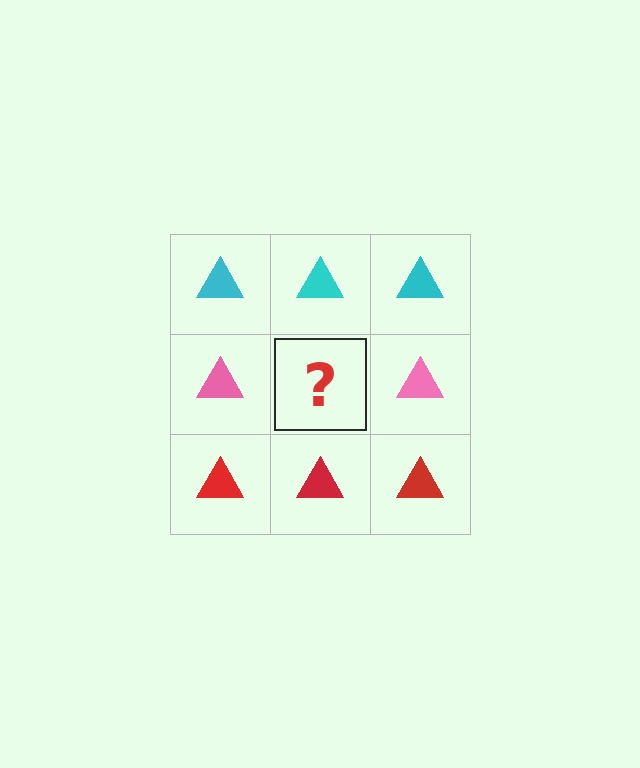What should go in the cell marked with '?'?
The missing cell should contain a pink triangle.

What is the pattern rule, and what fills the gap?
The rule is that each row has a consistent color. The gap should be filled with a pink triangle.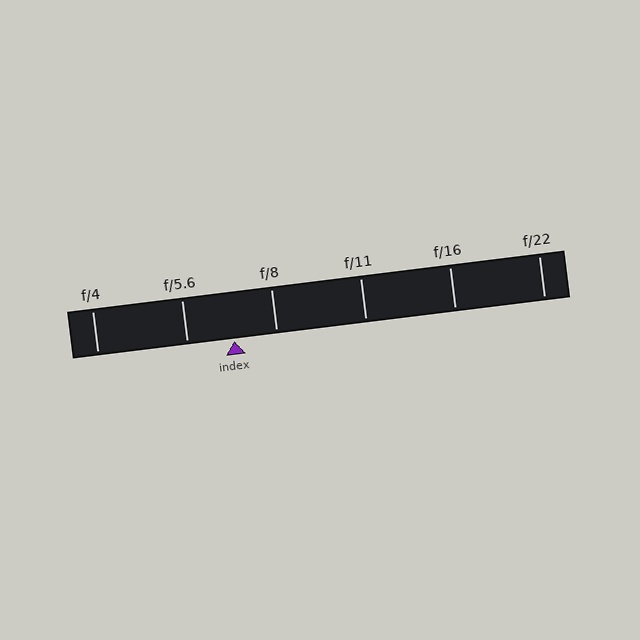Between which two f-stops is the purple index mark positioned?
The index mark is between f/5.6 and f/8.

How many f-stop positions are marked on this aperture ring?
There are 6 f-stop positions marked.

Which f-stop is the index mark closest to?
The index mark is closest to f/8.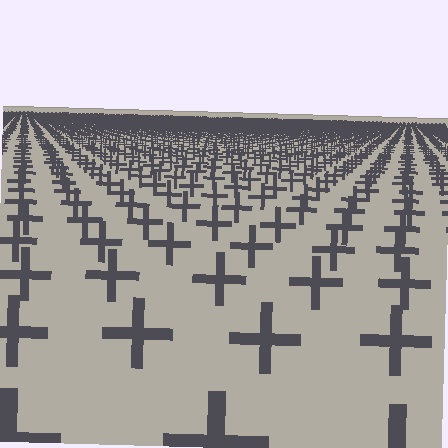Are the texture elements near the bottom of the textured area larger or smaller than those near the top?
Larger. Near the bottom, elements are closer to the viewer and appear at a bigger on-screen size.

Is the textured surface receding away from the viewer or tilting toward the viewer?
The surface is receding away from the viewer. Texture elements get smaller and denser toward the top.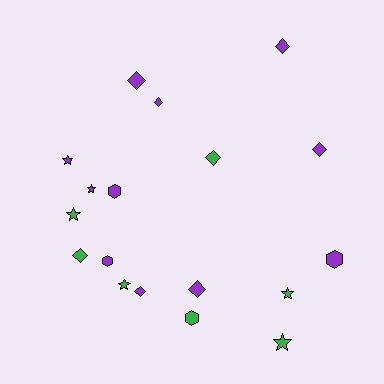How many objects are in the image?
There are 18 objects.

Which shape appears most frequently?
Diamond, with 8 objects.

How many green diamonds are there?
There are 2 green diamonds.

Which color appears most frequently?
Purple, with 11 objects.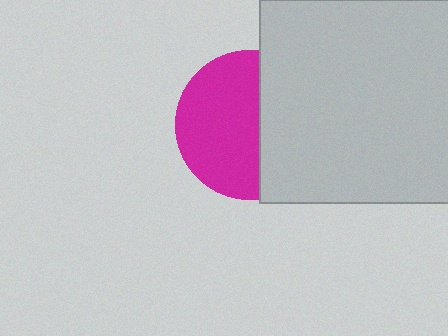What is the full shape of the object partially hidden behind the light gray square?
The partially hidden object is a magenta circle.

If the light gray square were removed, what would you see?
You would see the complete magenta circle.